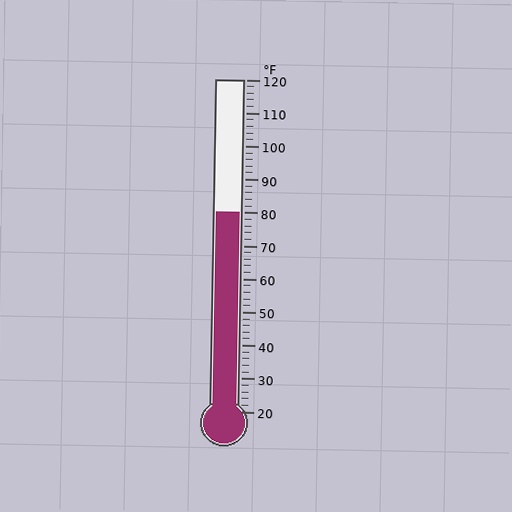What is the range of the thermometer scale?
The thermometer scale ranges from 20°F to 120°F.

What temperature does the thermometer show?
The thermometer shows approximately 80°F.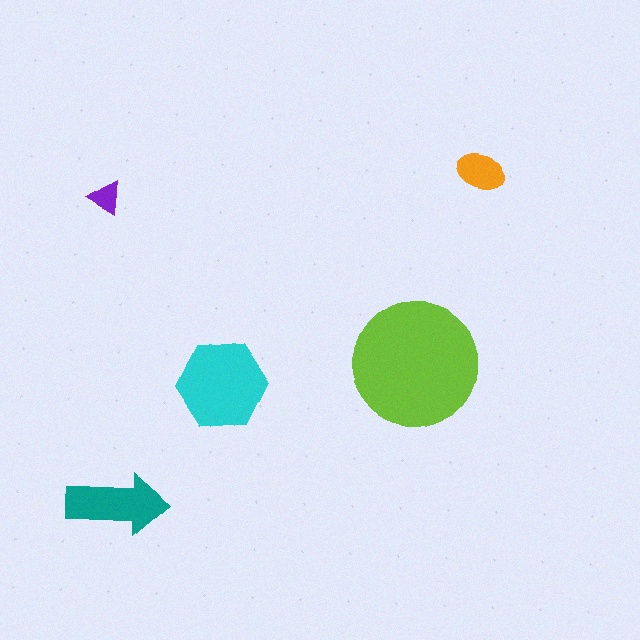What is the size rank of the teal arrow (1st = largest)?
3rd.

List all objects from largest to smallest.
The lime circle, the cyan hexagon, the teal arrow, the orange ellipse, the purple triangle.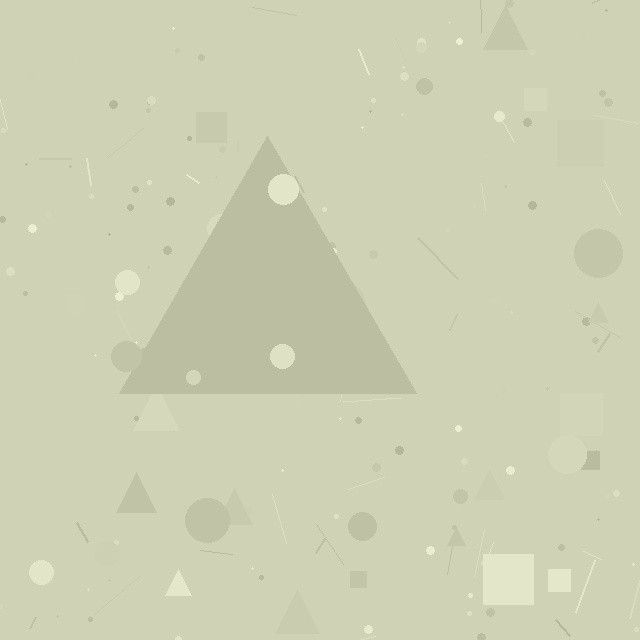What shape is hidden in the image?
A triangle is hidden in the image.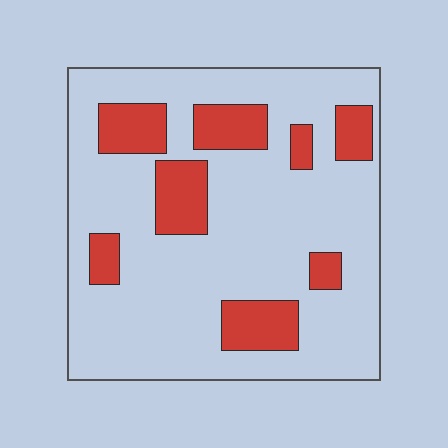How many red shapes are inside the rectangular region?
8.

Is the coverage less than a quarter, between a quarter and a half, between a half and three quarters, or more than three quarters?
Less than a quarter.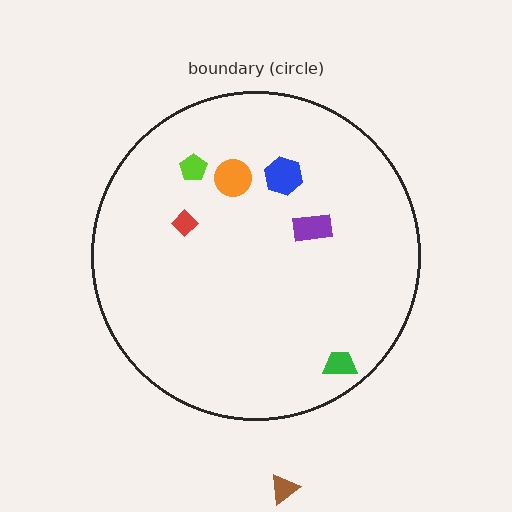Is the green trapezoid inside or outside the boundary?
Inside.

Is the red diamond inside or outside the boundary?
Inside.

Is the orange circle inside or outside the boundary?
Inside.